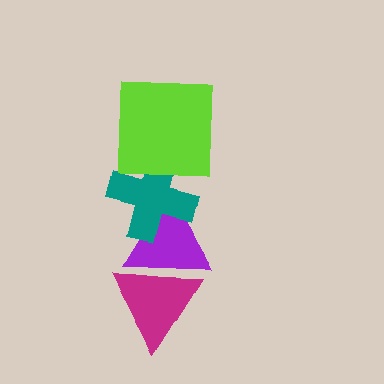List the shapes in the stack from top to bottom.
From top to bottom: the lime square, the teal cross, the purple triangle, the magenta triangle.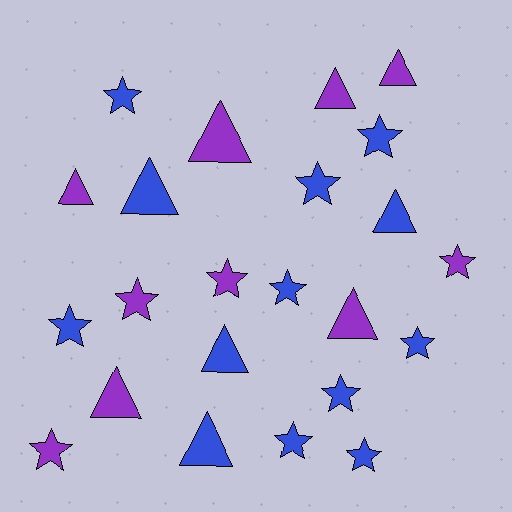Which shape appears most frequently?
Star, with 13 objects.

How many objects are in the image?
There are 23 objects.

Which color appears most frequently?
Blue, with 13 objects.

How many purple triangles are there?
There are 6 purple triangles.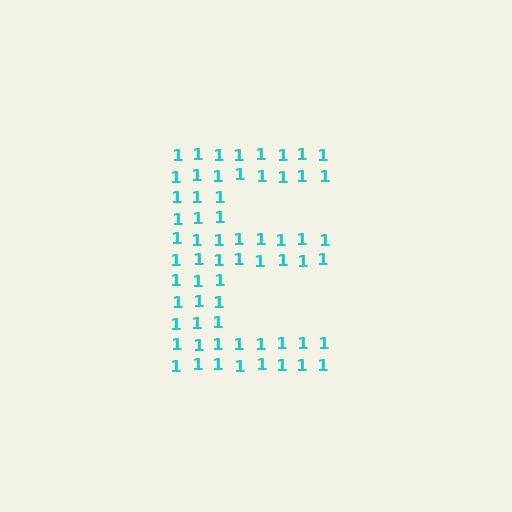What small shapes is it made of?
It is made of small digit 1's.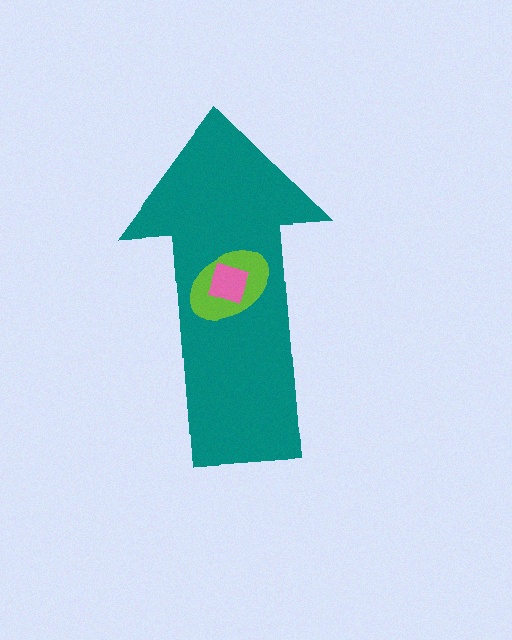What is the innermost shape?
The pink diamond.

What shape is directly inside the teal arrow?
The lime ellipse.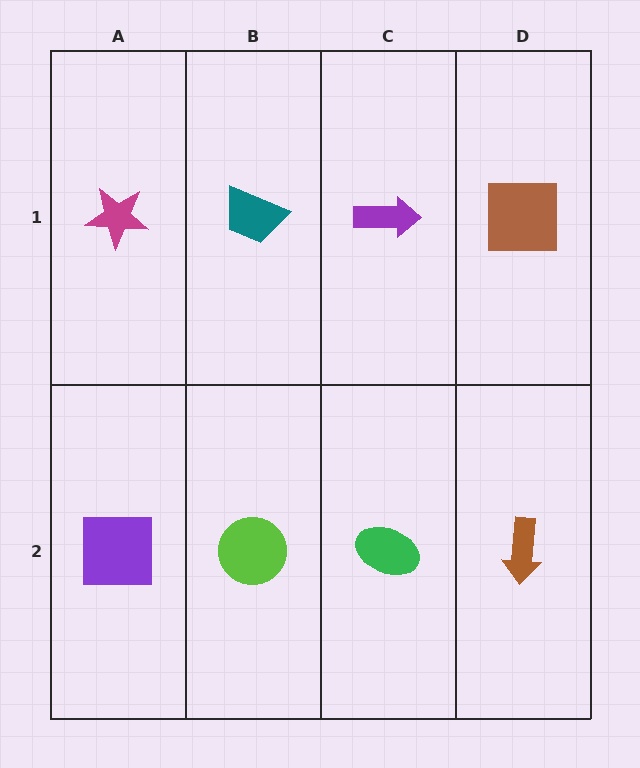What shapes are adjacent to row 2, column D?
A brown square (row 1, column D), a green ellipse (row 2, column C).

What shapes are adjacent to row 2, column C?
A purple arrow (row 1, column C), a lime circle (row 2, column B), a brown arrow (row 2, column D).